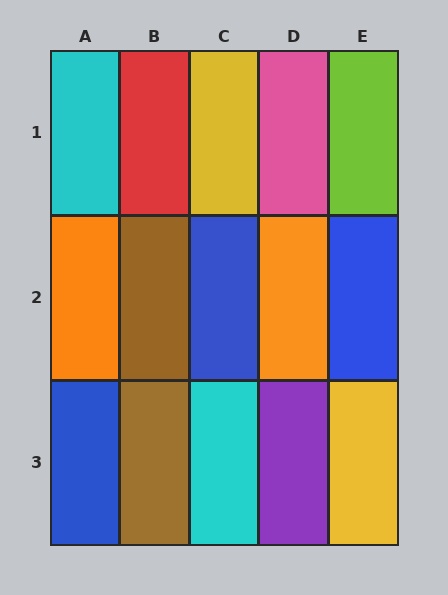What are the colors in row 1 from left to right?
Cyan, red, yellow, pink, lime.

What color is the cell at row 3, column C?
Cyan.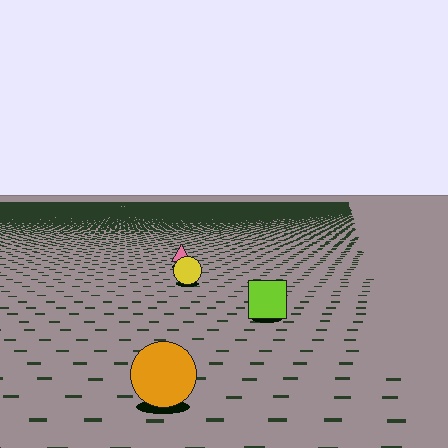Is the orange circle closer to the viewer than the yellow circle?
Yes. The orange circle is closer — you can tell from the texture gradient: the ground texture is coarser near it.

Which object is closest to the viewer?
The orange circle is closest. The texture marks near it are larger and more spread out.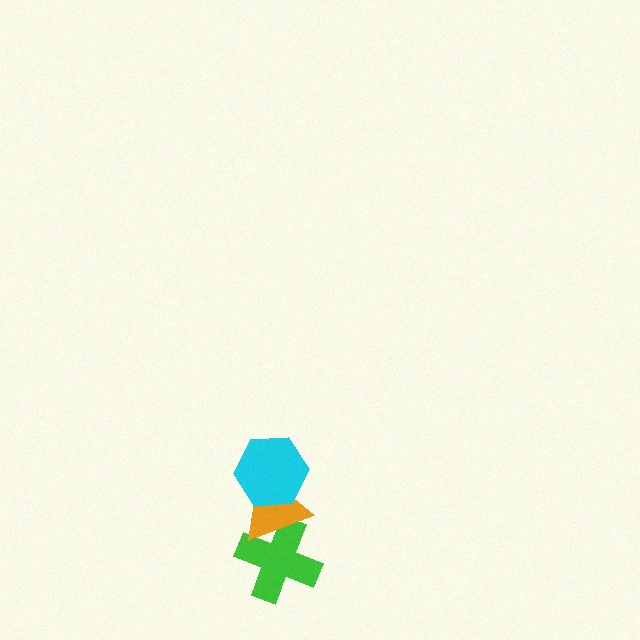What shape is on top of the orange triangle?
The cyan hexagon is on top of the orange triangle.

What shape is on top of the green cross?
The orange triangle is on top of the green cross.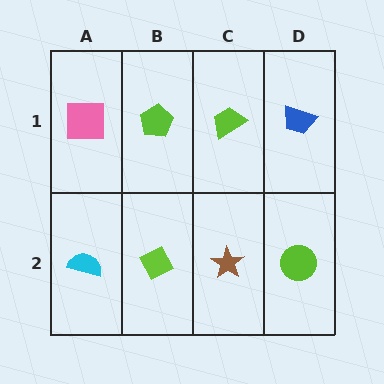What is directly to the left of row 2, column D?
A brown star.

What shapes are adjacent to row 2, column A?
A pink square (row 1, column A), a lime diamond (row 2, column B).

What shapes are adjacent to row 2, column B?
A lime pentagon (row 1, column B), a cyan semicircle (row 2, column A), a brown star (row 2, column C).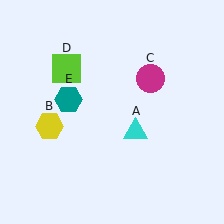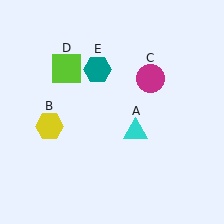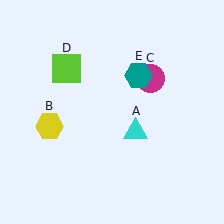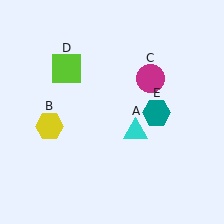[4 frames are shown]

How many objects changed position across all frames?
1 object changed position: teal hexagon (object E).